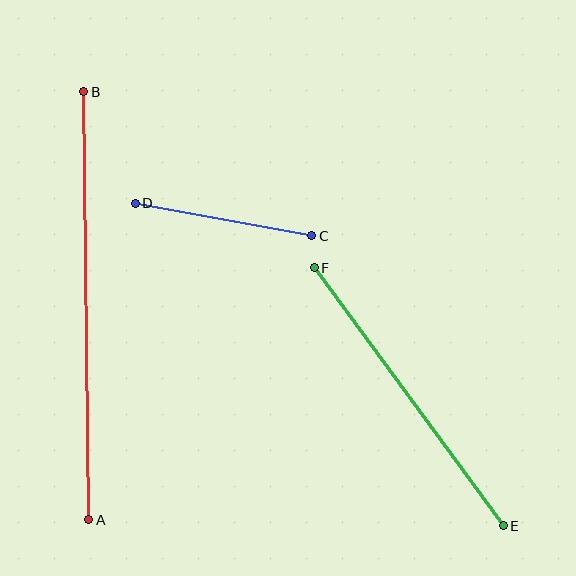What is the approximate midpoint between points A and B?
The midpoint is at approximately (86, 306) pixels.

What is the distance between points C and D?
The distance is approximately 179 pixels.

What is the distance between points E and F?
The distance is approximately 320 pixels.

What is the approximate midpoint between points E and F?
The midpoint is at approximately (409, 397) pixels.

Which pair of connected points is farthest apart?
Points A and B are farthest apart.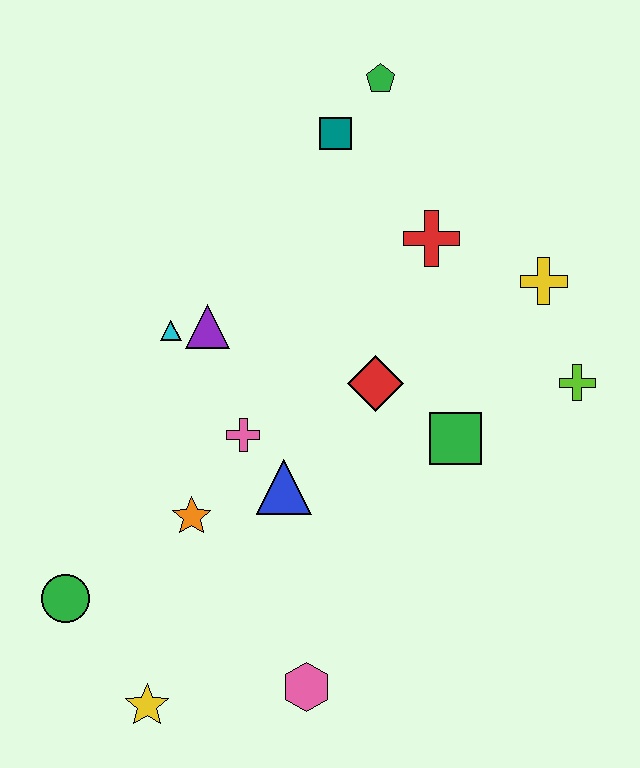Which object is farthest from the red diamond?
The yellow star is farthest from the red diamond.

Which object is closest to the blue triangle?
The pink cross is closest to the blue triangle.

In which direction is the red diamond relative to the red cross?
The red diamond is below the red cross.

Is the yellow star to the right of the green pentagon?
No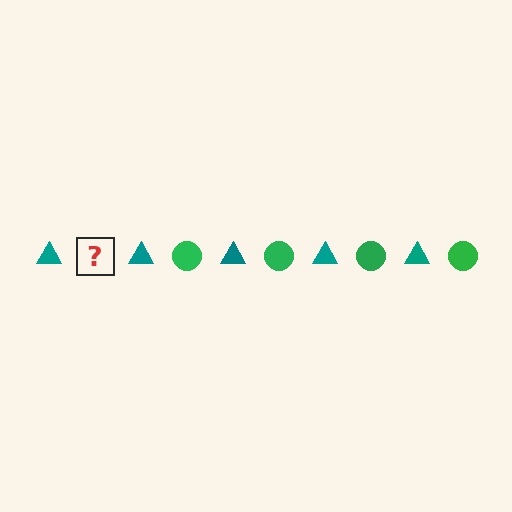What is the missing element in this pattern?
The missing element is a green circle.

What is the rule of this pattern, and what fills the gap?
The rule is that the pattern alternates between teal triangle and green circle. The gap should be filled with a green circle.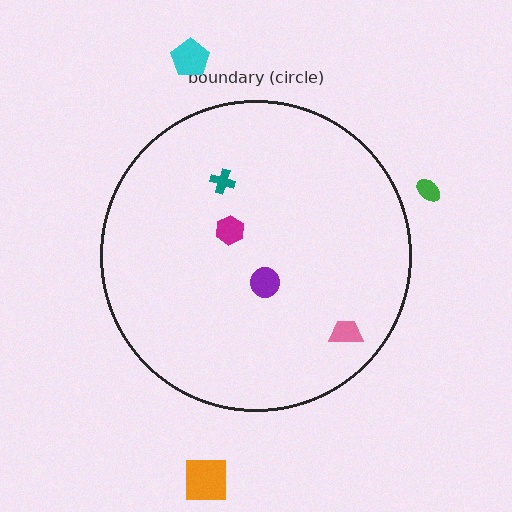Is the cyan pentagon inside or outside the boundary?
Outside.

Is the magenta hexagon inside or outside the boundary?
Inside.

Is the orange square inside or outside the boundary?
Outside.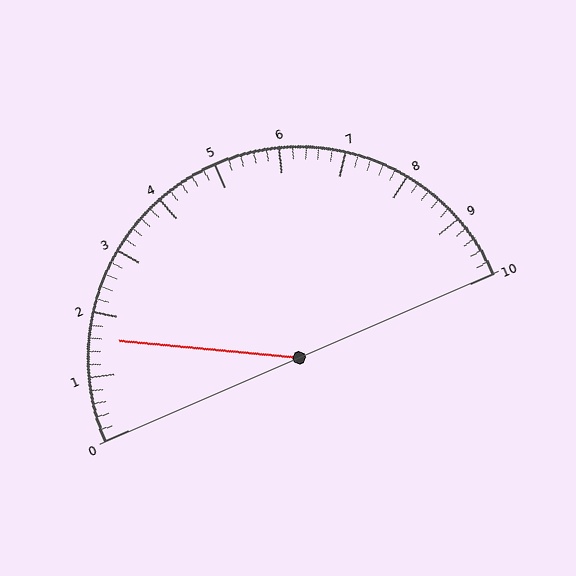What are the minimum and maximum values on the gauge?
The gauge ranges from 0 to 10.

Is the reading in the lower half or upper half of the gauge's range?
The reading is in the lower half of the range (0 to 10).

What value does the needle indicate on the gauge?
The needle indicates approximately 1.6.